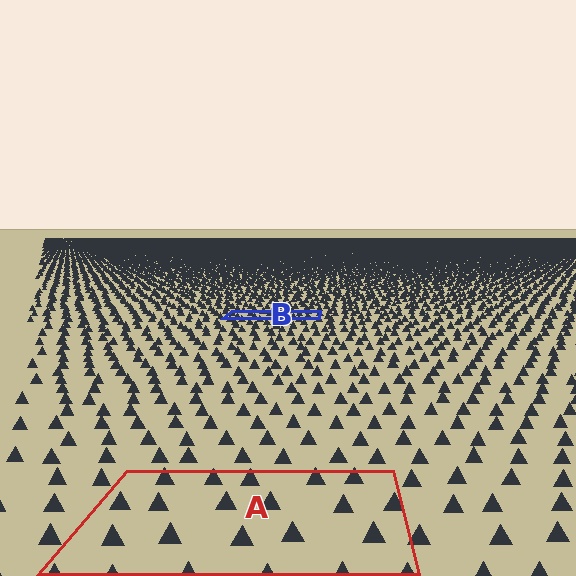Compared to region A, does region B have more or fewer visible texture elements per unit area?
Region B has more texture elements per unit area — they are packed more densely because it is farther away.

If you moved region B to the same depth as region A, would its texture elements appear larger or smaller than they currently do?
They would appear larger. At a closer depth, the same texture elements are projected at a bigger on-screen size.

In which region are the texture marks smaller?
The texture marks are smaller in region B, because it is farther away.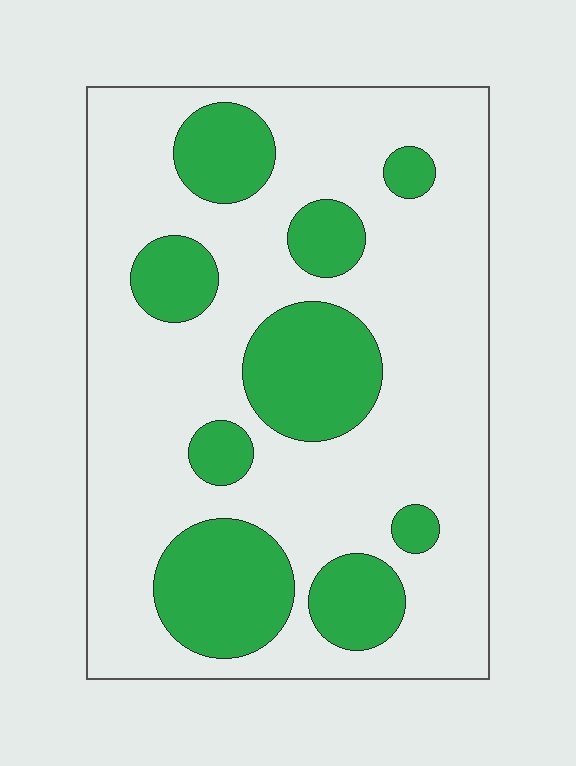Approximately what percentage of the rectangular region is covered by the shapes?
Approximately 25%.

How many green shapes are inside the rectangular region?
9.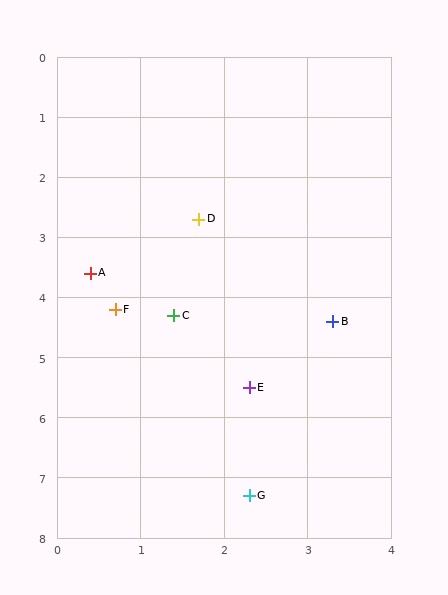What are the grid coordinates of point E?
Point E is at approximately (2.3, 5.5).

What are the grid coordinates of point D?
Point D is at approximately (1.7, 2.7).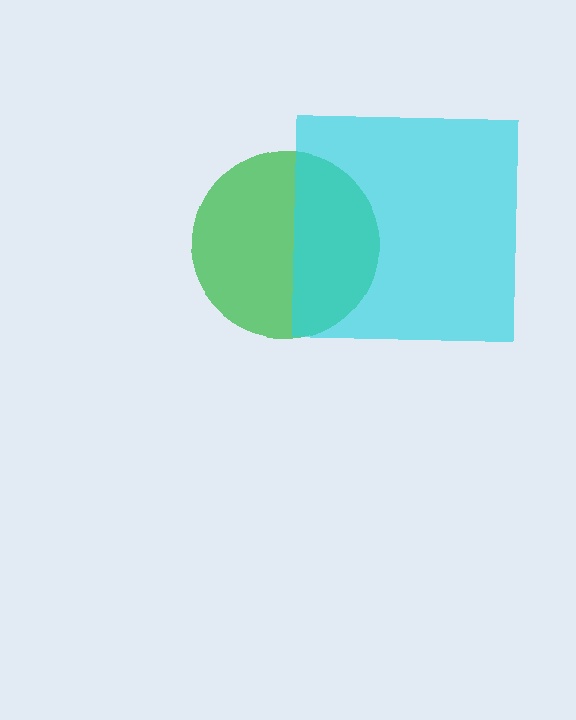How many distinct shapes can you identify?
There are 2 distinct shapes: a green circle, a cyan square.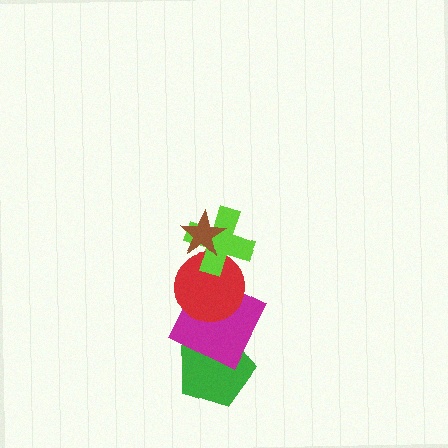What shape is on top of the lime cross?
The brown star is on top of the lime cross.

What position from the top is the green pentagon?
The green pentagon is 5th from the top.